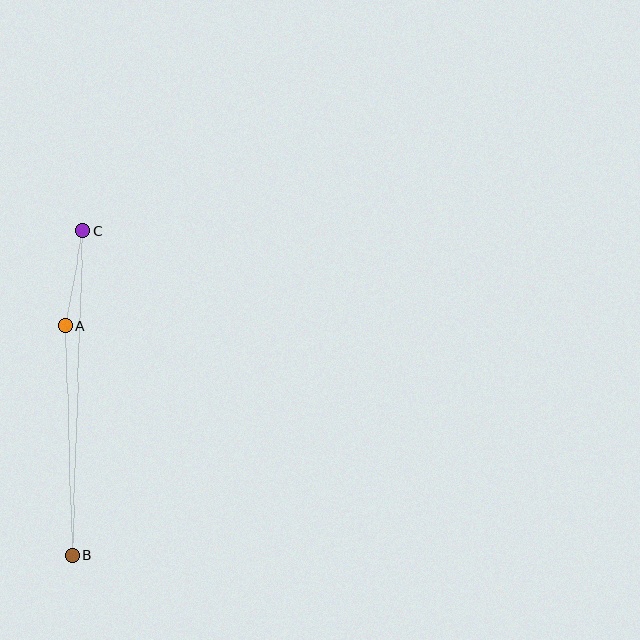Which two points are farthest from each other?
Points B and C are farthest from each other.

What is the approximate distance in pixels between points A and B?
The distance between A and B is approximately 230 pixels.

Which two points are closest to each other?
Points A and C are closest to each other.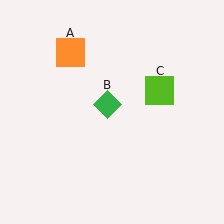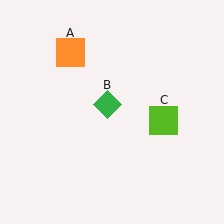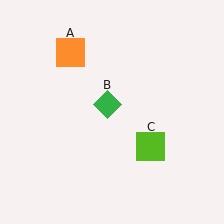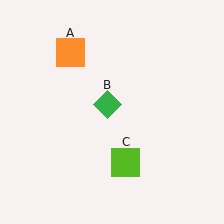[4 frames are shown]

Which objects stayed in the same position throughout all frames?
Orange square (object A) and green diamond (object B) remained stationary.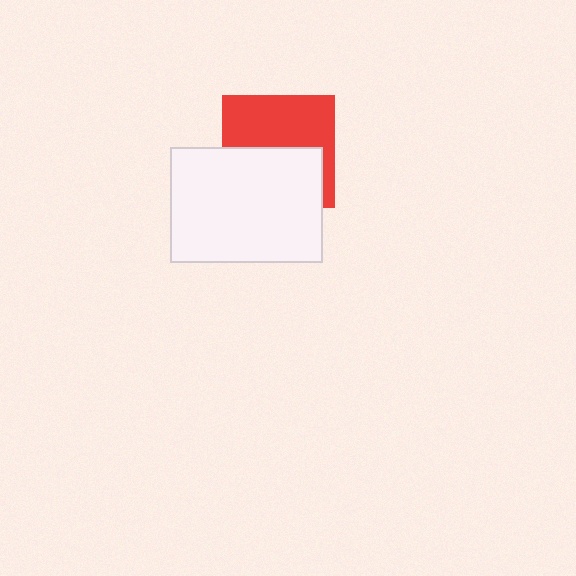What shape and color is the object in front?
The object in front is a white rectangle.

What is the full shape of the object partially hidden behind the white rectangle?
The partially hidden object is a red square.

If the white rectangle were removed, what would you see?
You would see the complete red square.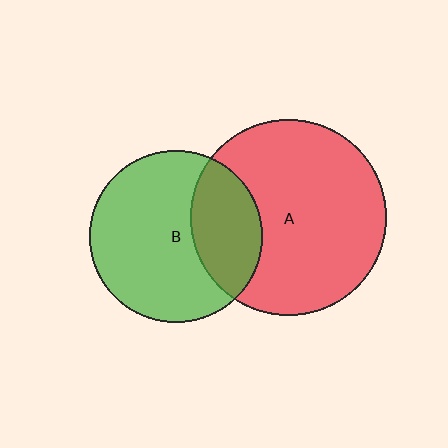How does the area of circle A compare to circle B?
Approximately 1.3 times.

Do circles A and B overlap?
Yes.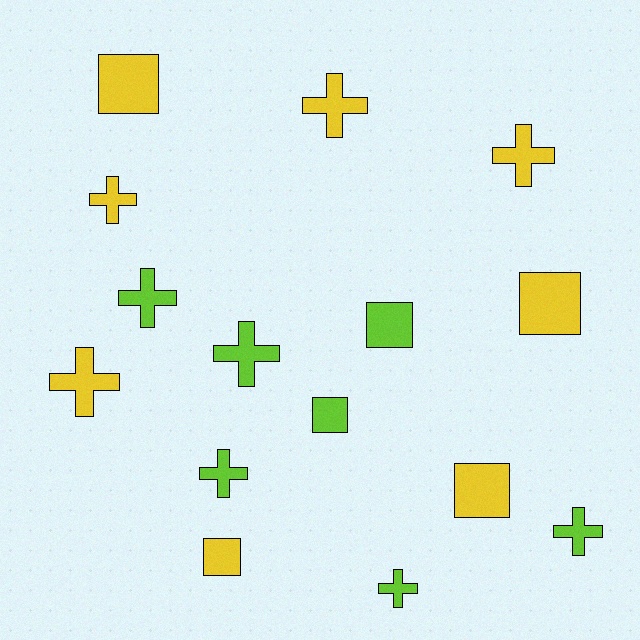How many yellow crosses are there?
There are 4 yellow crosses.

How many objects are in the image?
There are 15 objects.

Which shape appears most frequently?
Cross, with 9 objects.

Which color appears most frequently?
Yellow, with 8 objects.